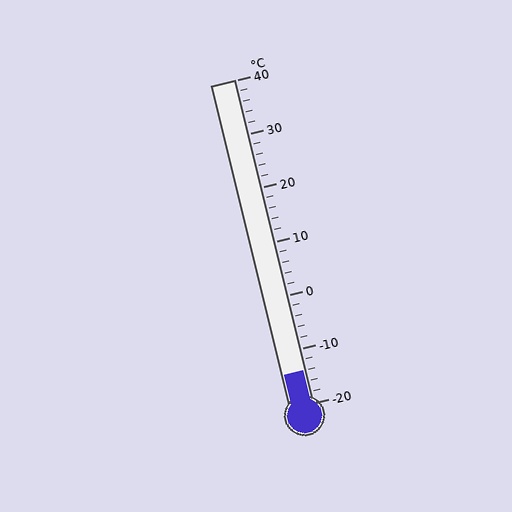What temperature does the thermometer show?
The thermometer shows approximately -14°C.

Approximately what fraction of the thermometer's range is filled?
The thermometer is filled to approximately 10% of its range.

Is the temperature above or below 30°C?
The temperature is below 30°C.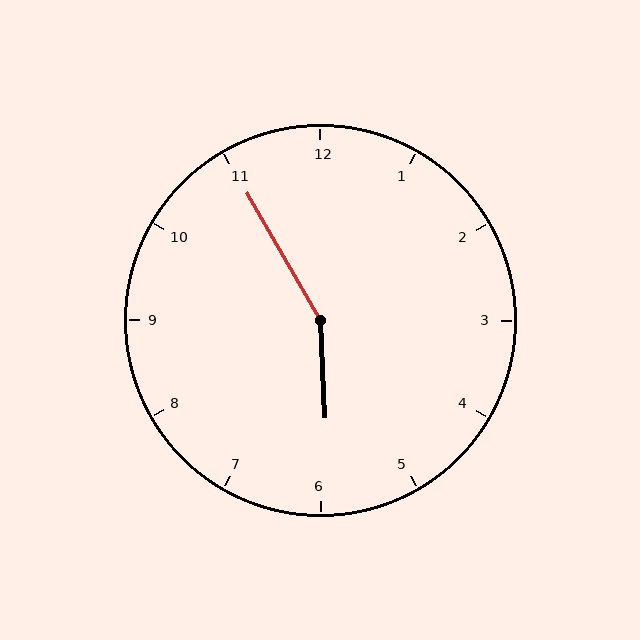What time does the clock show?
5:55.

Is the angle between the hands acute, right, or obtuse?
It is obtuse.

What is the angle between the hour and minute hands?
Approximately 152 degrees.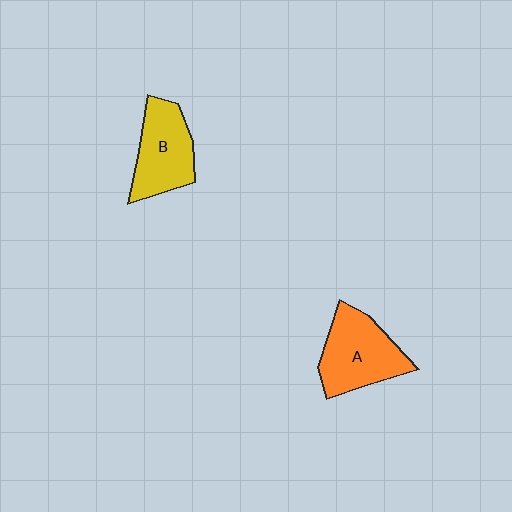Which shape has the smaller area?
Shape B (yellow).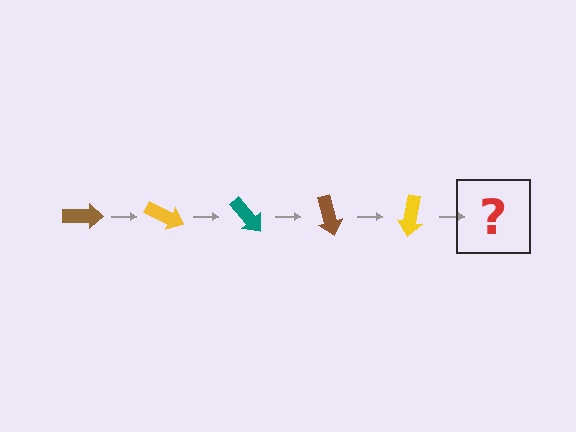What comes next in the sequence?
The next element should be a teal arrow, rotated 125 degrees from the start.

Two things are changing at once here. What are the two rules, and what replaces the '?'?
The two rules are that it rotates 25 degrees each step and the color cycles through brown, yellow, and teal. The '?' should be a teal arrow, rotated 125 degrees from the start.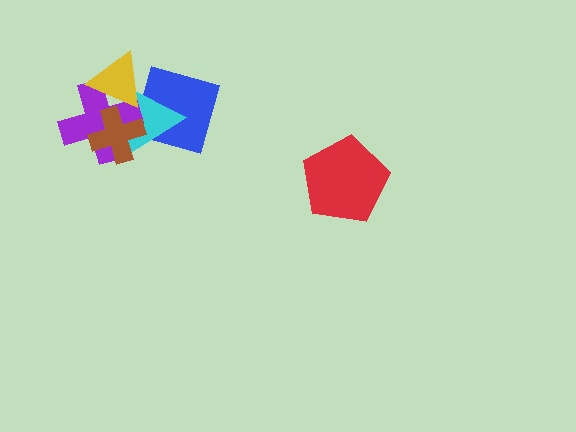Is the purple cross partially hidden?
Yes, it is partially covered by another shape.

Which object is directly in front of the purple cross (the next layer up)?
The brown cross is directly in front of the purple cross.